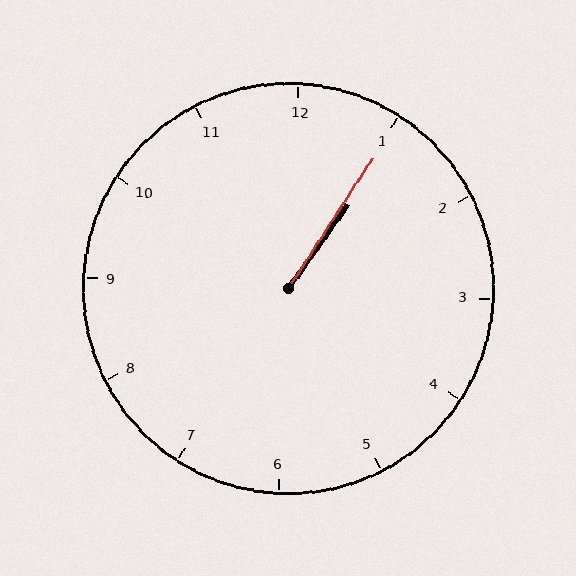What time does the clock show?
1:05.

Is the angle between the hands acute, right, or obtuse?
It is acute.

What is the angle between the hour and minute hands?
Approximately 2 degrees.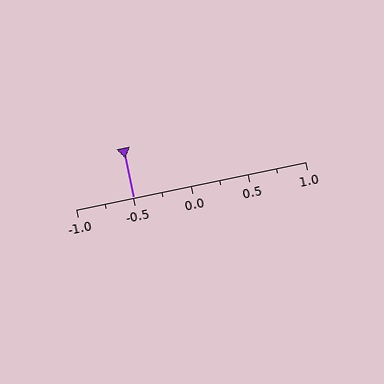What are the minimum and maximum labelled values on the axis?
The axis runs from -1.0 to 1.0.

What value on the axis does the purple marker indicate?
The marker indicates approximately -0.5.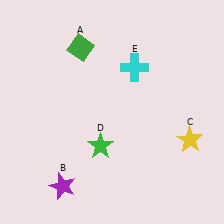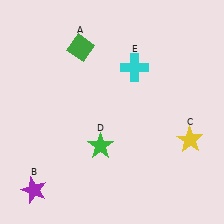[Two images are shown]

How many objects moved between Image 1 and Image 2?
1 object moved between the two images.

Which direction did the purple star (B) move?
The purple star (B) moved left.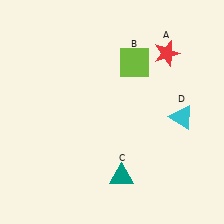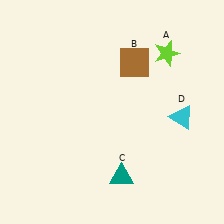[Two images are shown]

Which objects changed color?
A changed from red to lime. B changed from lime to brown.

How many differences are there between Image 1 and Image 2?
There are 2 differences between the two images.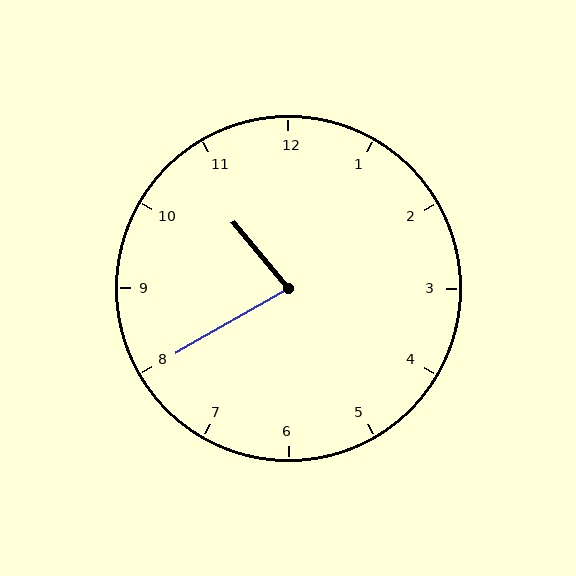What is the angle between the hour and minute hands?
Approximately 80 degrees.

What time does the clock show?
10:40.